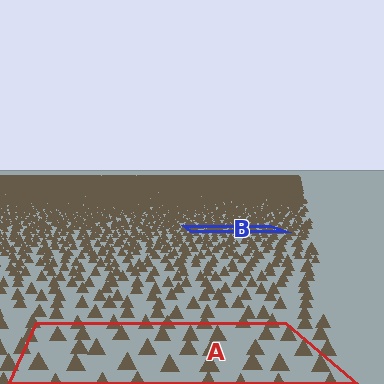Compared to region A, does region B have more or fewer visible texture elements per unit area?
Region B has more texture elements per unit area — they are packed more densely because it is farther away.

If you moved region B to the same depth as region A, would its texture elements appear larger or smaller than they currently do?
They would appear larger. At a closer depth, the same texture elements are projected at a bigger on-screen size.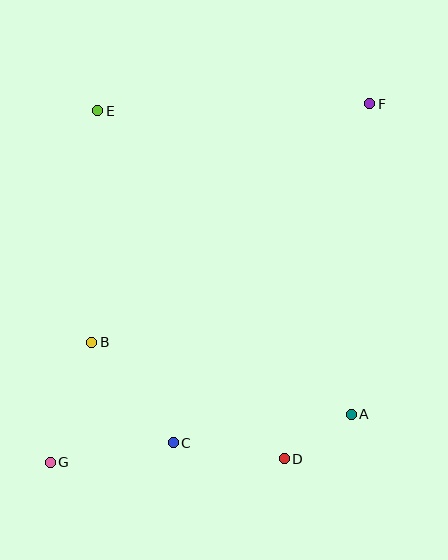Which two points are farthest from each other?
Points F and G are farthest from each other.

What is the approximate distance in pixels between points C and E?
The distance between C and E is approximately 340 pixels.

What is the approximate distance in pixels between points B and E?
The distance between B and E is approximately 232 pixels.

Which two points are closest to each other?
Points A and D are closest to each other.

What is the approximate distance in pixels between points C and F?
The distance between C and F is approximately 392 pixels.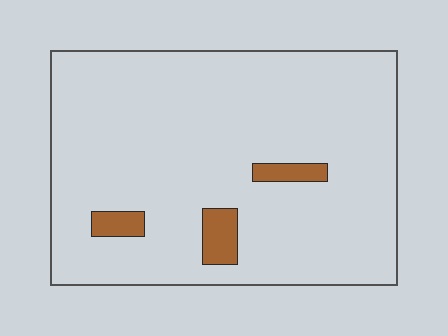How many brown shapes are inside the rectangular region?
3.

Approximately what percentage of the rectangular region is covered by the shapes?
Approximately 5%.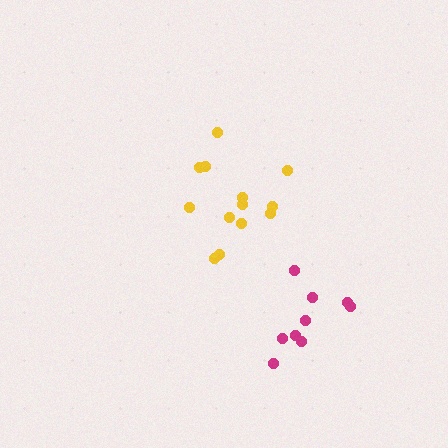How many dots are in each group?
Group 1: 9 dots, Group 2: 13 dots (22 total).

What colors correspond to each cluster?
The clusters are colored: magenta, yellow.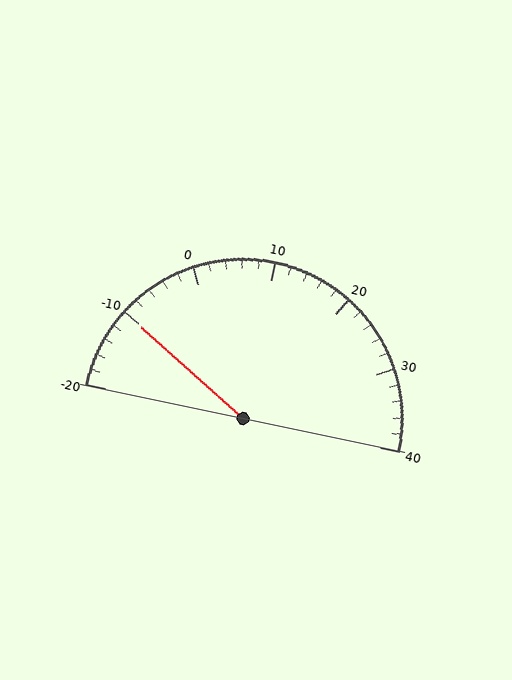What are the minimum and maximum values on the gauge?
The gauge ranges from -20 to 40.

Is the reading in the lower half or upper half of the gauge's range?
The reading is in the lower half of the range (-20 to 40).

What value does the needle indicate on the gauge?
The needle indicates approximately -10.